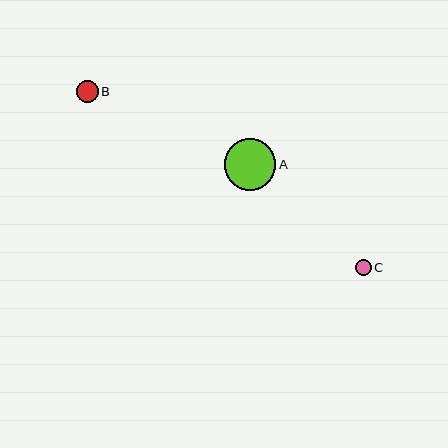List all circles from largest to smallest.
From largest to smallest: A, B, C.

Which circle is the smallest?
Circle C is the smallest with a size of approximately 16 pixels.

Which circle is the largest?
Circle A is the largest with a size of approximately 52 pixels.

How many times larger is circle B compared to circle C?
Circle B is approximately 1.4 times the size of circle C.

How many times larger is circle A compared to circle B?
Circle A is approximately 2.3 times the size of circle B.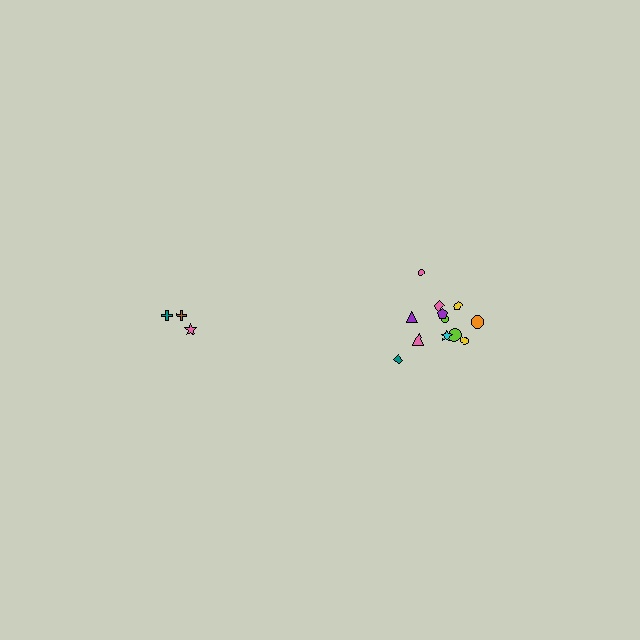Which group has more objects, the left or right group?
The right group.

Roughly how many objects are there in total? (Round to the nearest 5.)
Roughly 15 objects in total.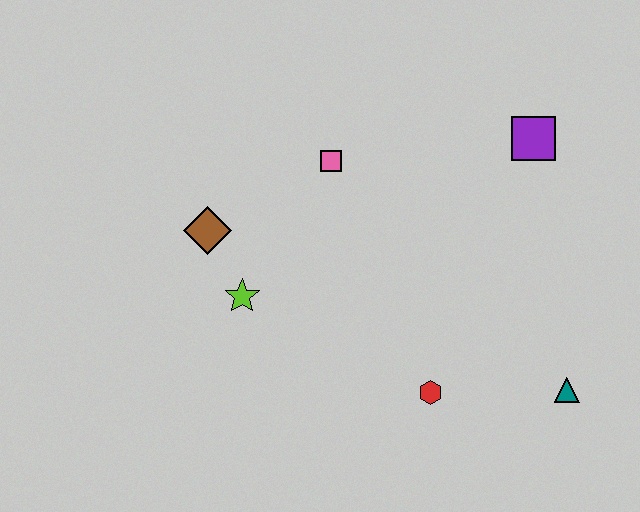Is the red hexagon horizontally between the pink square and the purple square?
Yes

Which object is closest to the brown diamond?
The lime star is closest to the brown diamond.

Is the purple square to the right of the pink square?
Yes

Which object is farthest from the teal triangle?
The brown diamond is farthest from the teal triangle.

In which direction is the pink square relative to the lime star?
The pink square is above the lime star.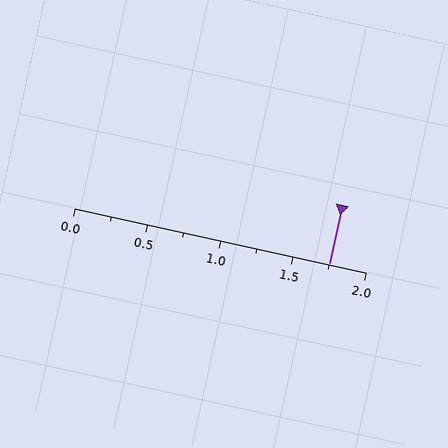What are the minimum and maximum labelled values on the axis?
The axis runs from 0.0 to 2.0.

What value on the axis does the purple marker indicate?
The marker indicates approximately 1.75.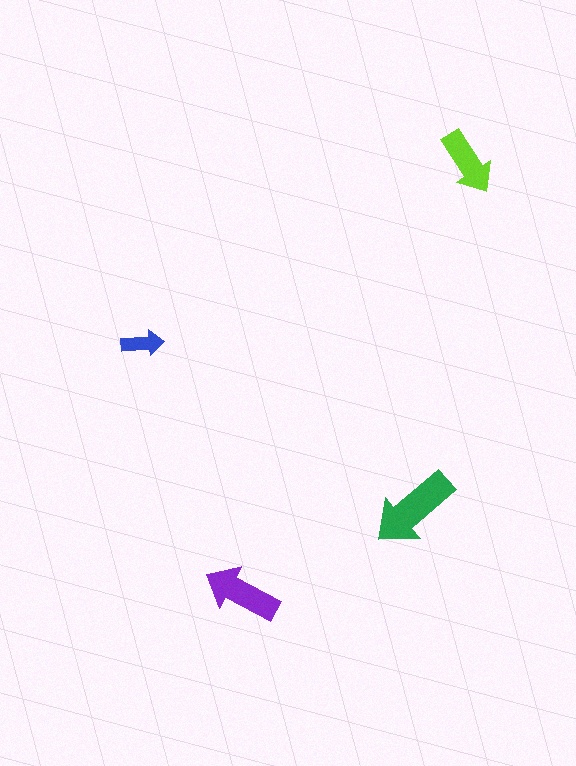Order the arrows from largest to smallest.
the green one, the purple one, the lime one, the blue one.